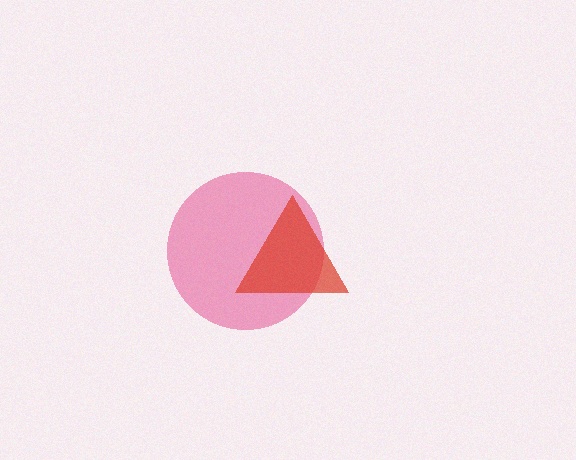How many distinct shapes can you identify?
There are 2 distinct shapes: a pink circle, a red triangle.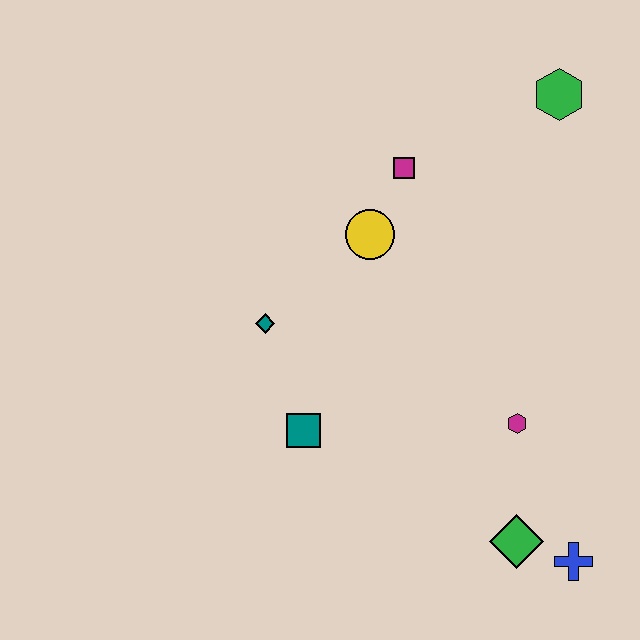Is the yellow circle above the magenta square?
No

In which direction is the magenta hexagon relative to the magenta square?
The magenta hexagon is below the magenta square.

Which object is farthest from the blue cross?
The green hexagon is farthest from the blue cross.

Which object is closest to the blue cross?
The green diamond is closest to the blue cross.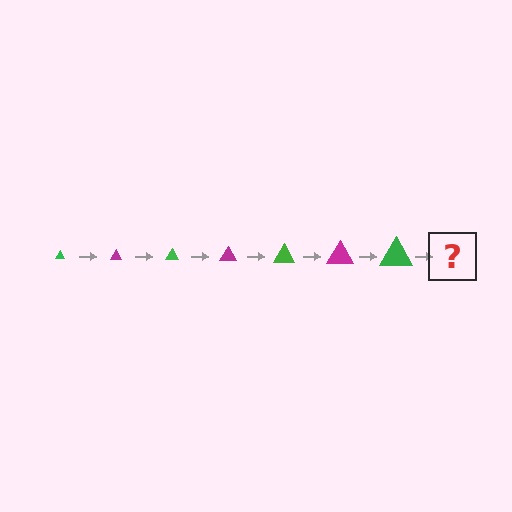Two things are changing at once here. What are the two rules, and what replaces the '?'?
The two rules are that the triangle grows larger each step and the color cycles through green and magenta. The '?' should be a magenta triangle, larger than the previous one.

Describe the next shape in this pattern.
It should be a magenta triangle, larger than the previous one.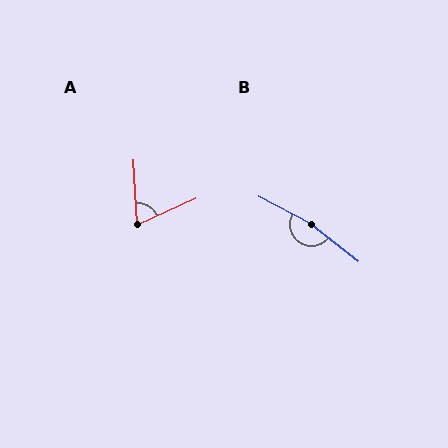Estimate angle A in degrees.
Approximately 69 degrees.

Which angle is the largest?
B, at approximately 169 degrees.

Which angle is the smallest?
A, at approximately 69 degrees.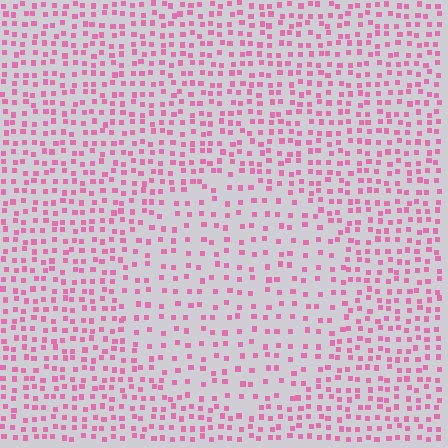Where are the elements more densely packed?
The elements are more densely packed outside the circle boundary.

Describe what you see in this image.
The image contains small pink elements arranged at two different densities. A circle-shaped region is visible where the elements are less densely packed than the surrounding area.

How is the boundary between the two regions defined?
The boundary is defined by a change in element density (approximately 1.7x ratio). All elements are the same color, size, and shape.